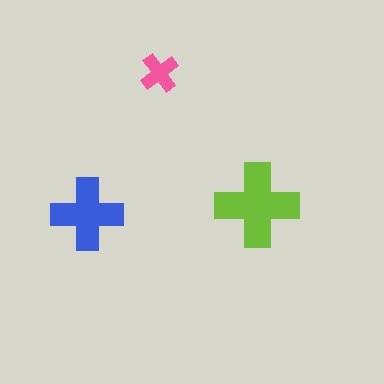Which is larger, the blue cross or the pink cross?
The blue one.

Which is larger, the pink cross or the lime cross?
The lime one.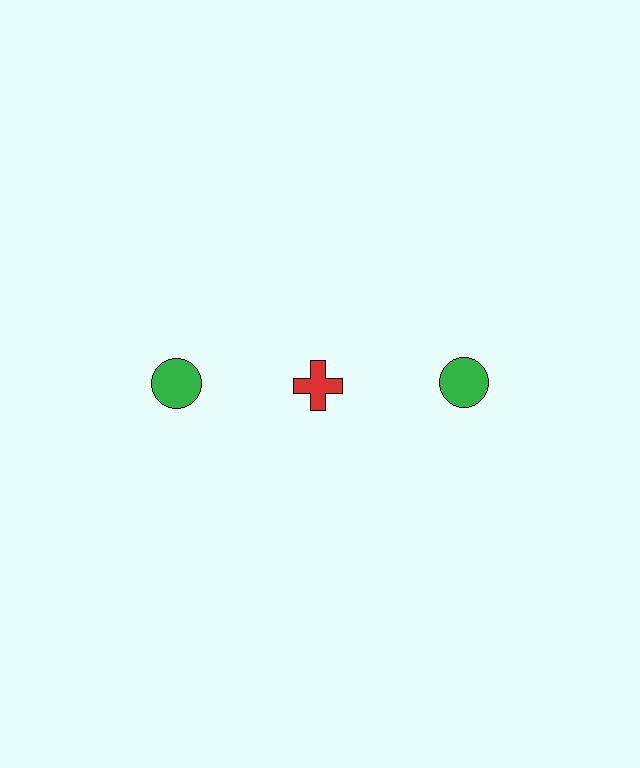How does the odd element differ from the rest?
It differs in both color (red instead of green) and shape (cross instead of circle).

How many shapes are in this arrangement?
There are 3 shapes arranged in a grid pattern.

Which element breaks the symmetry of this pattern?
The red cross in the top row, second from left column breaks the symmetry. All other shapes are green circles.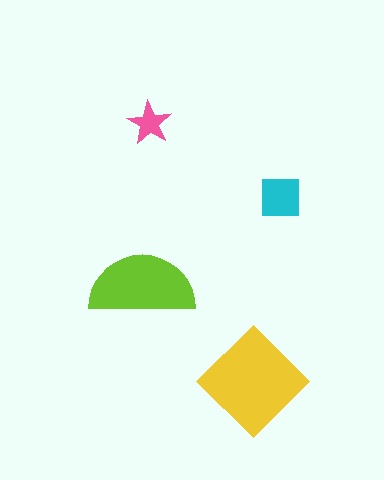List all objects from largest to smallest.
The yellow diamond, the lime semicircle, the cyan square, the pink star.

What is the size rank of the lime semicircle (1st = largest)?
2nd.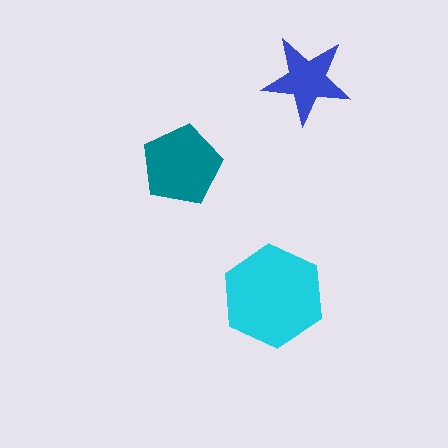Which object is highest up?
The blue star is topmost.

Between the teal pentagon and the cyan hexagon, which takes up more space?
The cyan hexagon.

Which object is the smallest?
The blue star.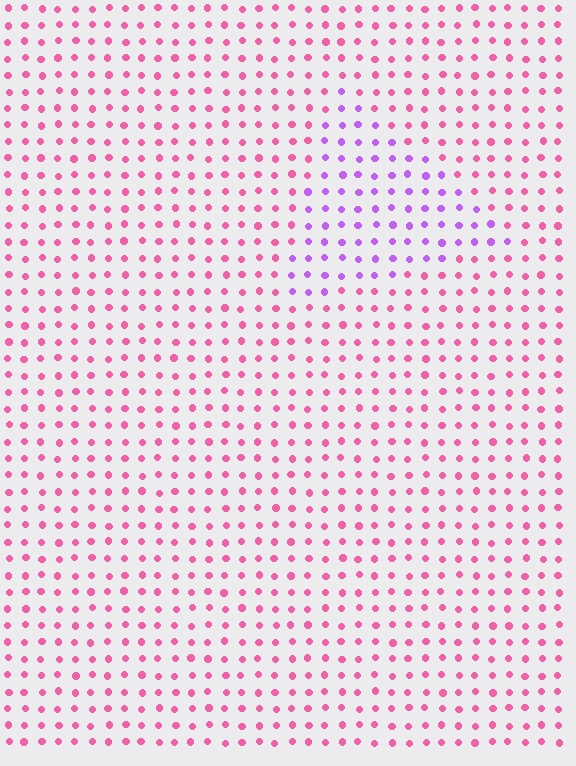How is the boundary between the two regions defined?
The boundary is defined purely by a slight shift in hue (about 51 degrees). Spacing, size, and orientation are identical on both sides.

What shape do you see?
I see a triangle.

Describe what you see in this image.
The image is filled with small pink elements in a uniform arrangement. A triangle-shaped region is visible where the elements are tinted to a slightly different hue, forming a subtle color boundary.